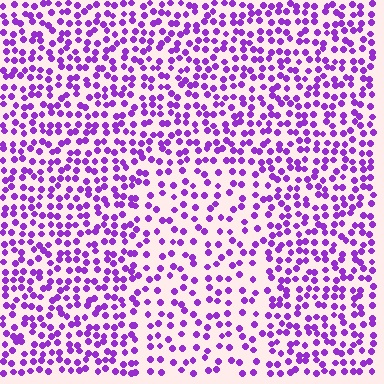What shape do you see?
I see a rectangle.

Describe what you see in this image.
The image contains small purple elements arranged at two different densities. A rectangle-shaped region is visible where the elements are less densely packed than the surrounding area.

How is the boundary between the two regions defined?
The boundary is defined by a change in element density (approximately 1.7x ratio). All elements are the same color, size, and shape.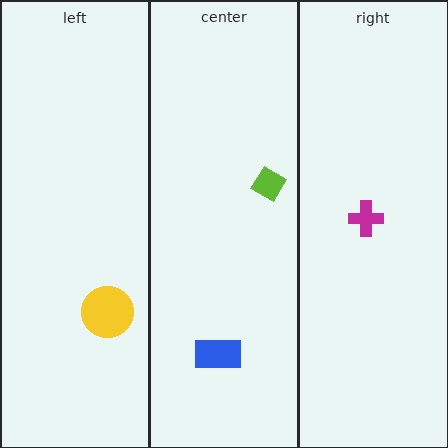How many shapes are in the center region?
2.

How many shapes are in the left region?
1.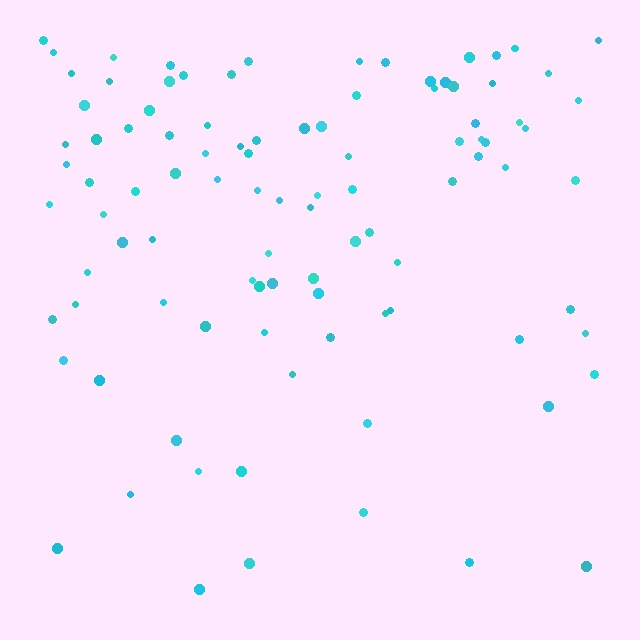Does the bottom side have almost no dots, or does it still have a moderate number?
Still a moderate number, just noticeably fewer than the top.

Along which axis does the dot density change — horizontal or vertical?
Vertical.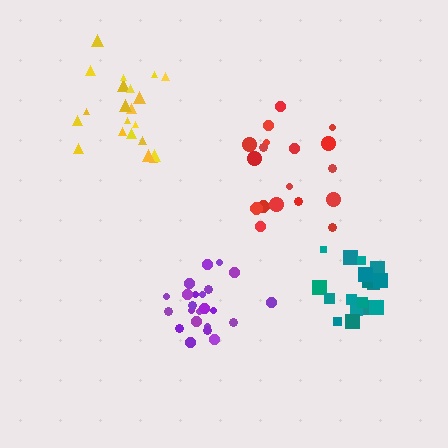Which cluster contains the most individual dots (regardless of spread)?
Purple (23).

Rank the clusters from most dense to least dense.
purple, teal, yellow, red.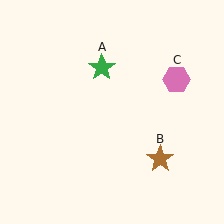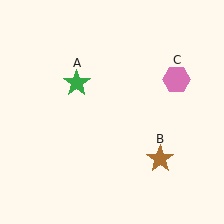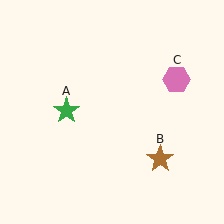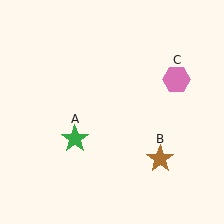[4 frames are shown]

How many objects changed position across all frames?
1 object changed position: green star (object A).